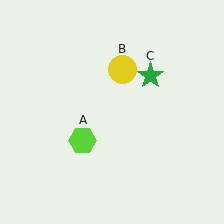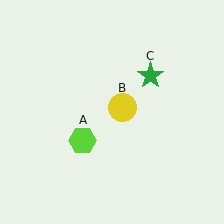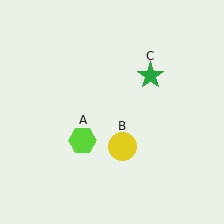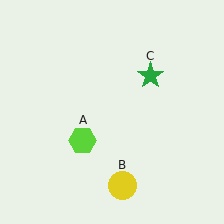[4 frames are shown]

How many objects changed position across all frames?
1 object changed position: yellow circle (object B).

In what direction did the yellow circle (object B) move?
The yellow circle (object B) moved down.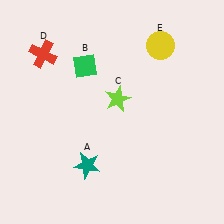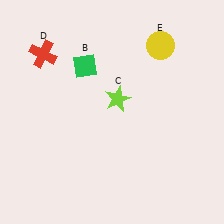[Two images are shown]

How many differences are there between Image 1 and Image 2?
There is 1 difference between the two images.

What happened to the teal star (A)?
The teal star (A) was removed in Image 2. It was in the bottom-left area of Image 1.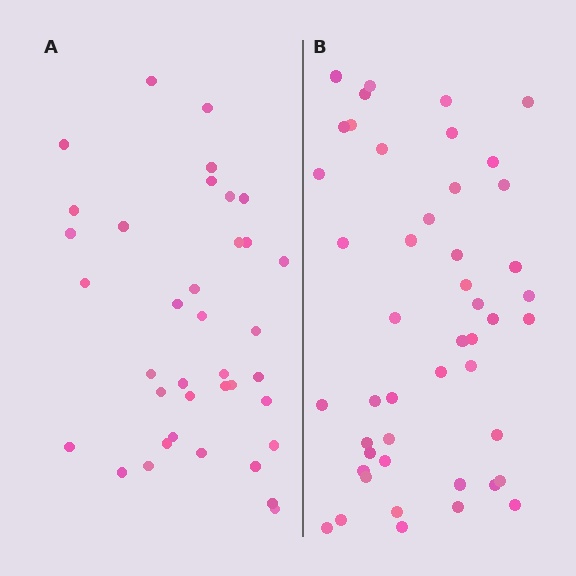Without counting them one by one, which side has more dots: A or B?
Region B (the right region) has more dots.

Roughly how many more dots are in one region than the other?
Region B has roughly 10 or so more dots than region A.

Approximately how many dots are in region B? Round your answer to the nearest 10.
About 50 dots. (The exact count is 47, which rounds to 50.)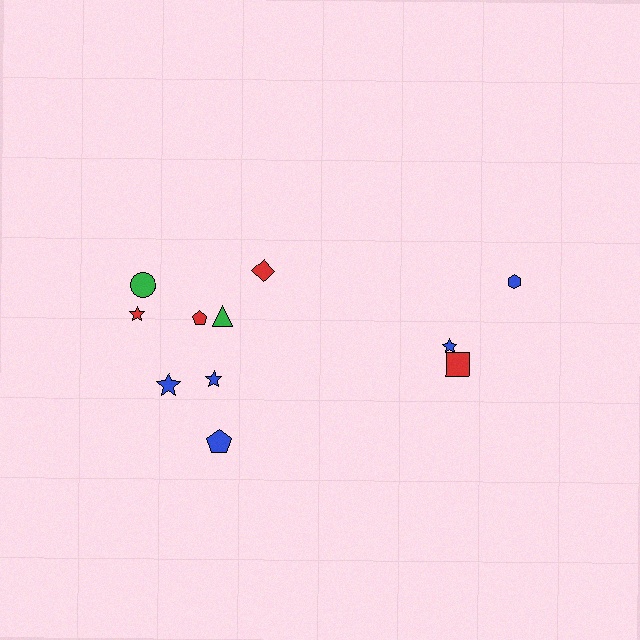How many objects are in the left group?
There are 8 objects.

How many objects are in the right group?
There are 3 objects.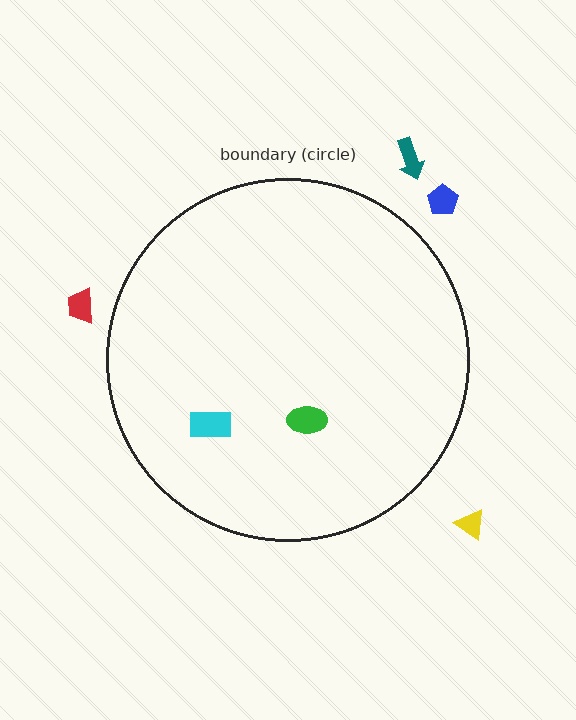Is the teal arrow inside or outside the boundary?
Outside.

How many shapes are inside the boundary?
2 inside, 4 outside.